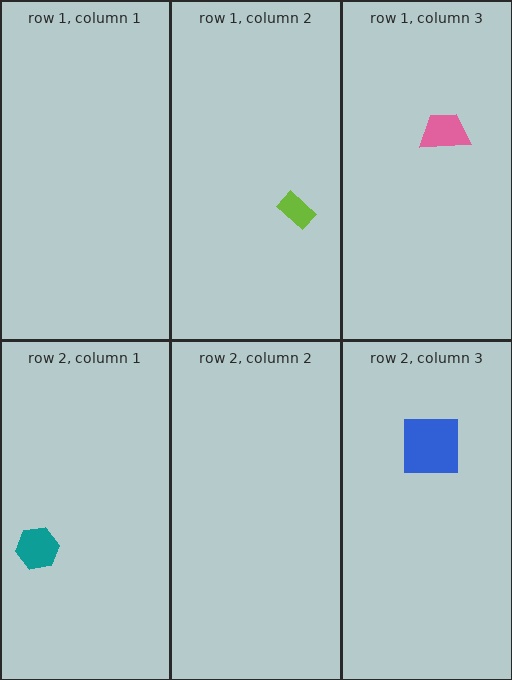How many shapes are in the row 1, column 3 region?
1.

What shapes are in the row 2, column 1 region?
The teal hexagon.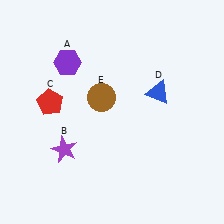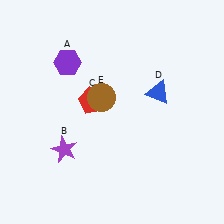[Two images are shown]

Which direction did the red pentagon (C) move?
The red pentagon (C) moved right.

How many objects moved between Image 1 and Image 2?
1 object moved between the two images.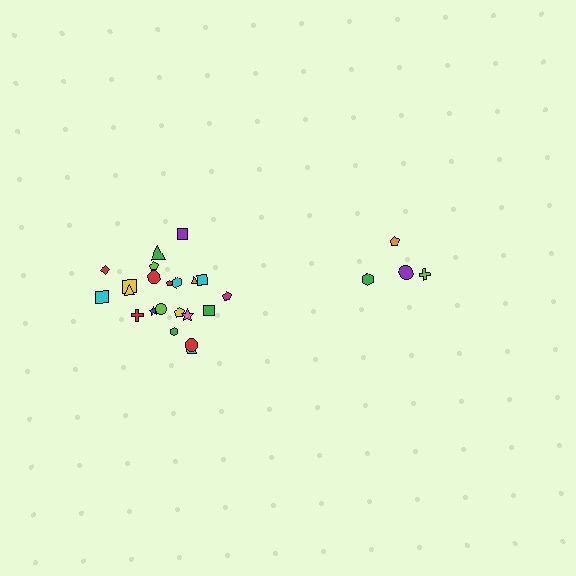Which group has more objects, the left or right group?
The left group.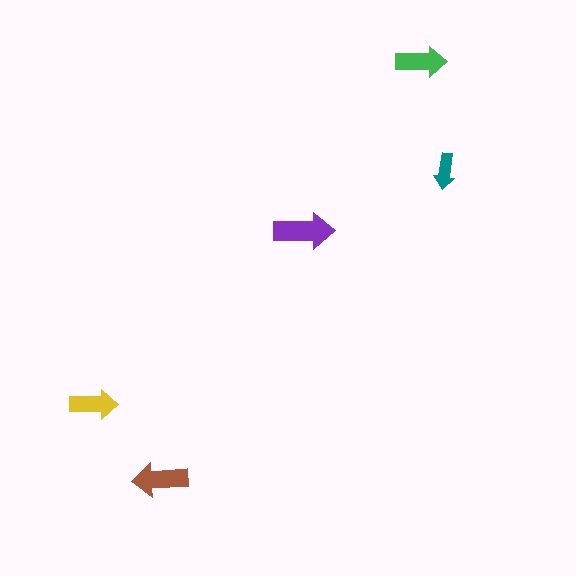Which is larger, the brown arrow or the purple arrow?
The purple one.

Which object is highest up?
The green arrow is topmost.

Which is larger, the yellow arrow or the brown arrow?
The brown one.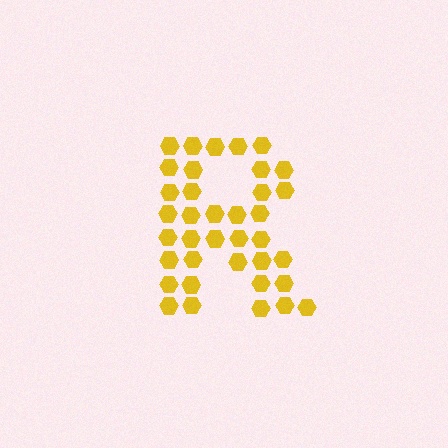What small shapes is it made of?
It is made of small hexagons.